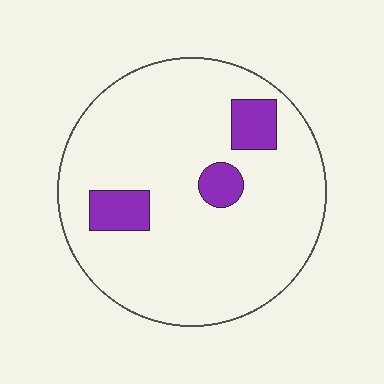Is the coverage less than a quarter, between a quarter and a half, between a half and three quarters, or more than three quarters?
Less than a quarter.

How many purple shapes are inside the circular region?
3.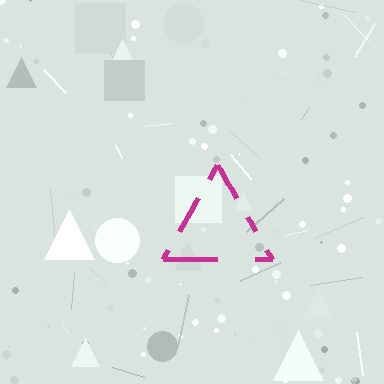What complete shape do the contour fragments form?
The contour fragments form a triangle.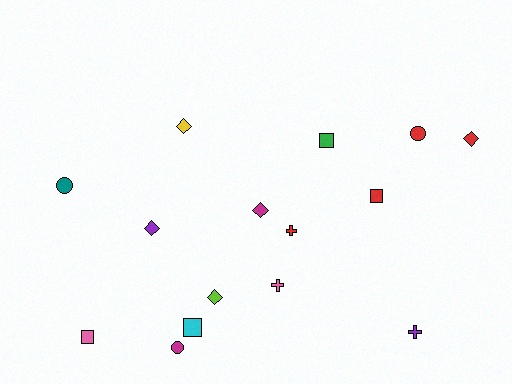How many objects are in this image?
There are 15 objects.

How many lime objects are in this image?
There is 1 lime object.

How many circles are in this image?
There are 3 circles.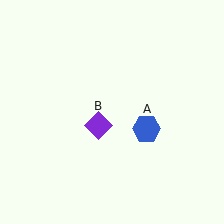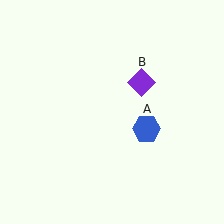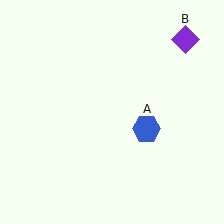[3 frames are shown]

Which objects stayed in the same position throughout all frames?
Blue hexagon (object A) remained stationary.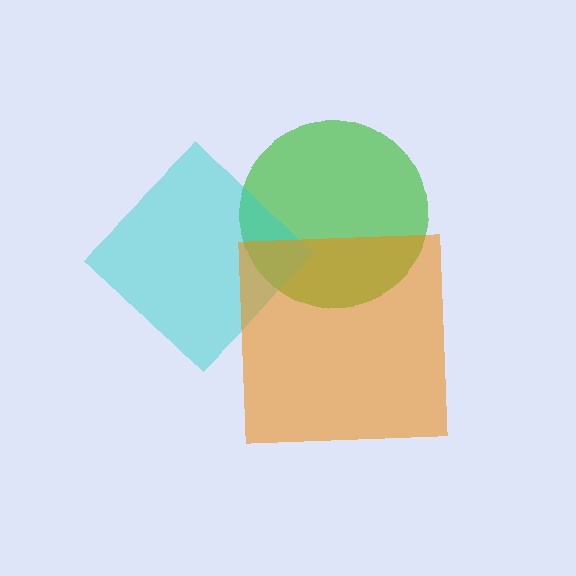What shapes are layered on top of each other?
The layered shapes are: a green circle, a cyan diamond, an orange square.